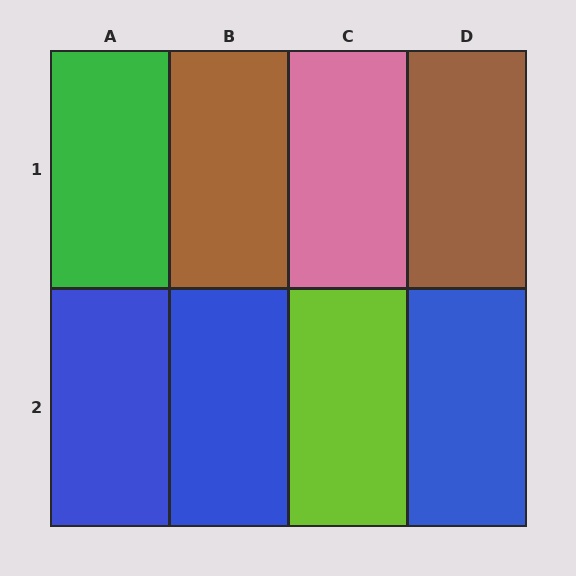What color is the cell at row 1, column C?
Pink.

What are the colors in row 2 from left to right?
Blue, blue, lime, blue.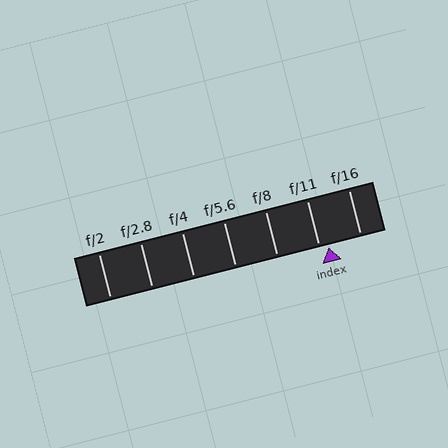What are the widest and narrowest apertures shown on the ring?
The widest aperture shown is f/2 and the narrowest is f/16.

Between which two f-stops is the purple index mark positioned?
The index mark is between f/11 and f/16.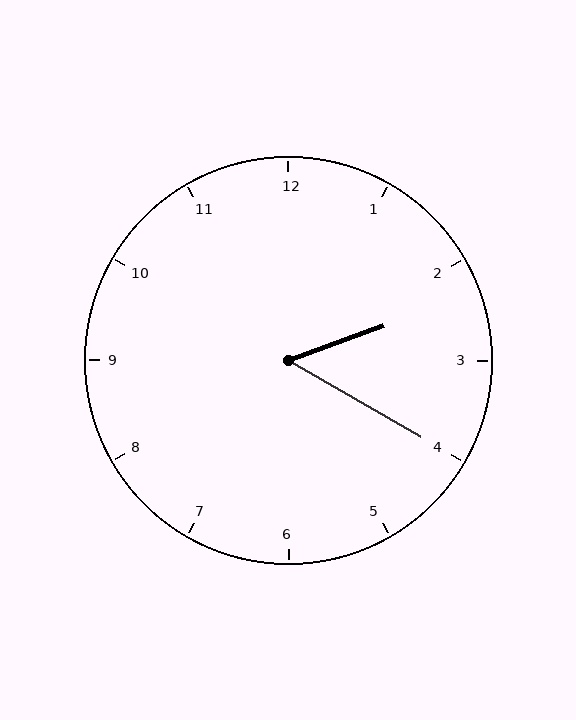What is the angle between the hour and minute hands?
Approximately 50 degrees.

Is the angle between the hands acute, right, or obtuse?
It is acute.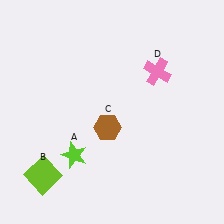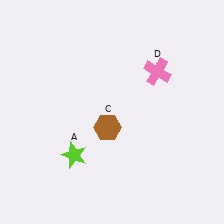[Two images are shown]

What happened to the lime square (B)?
The lime square (B) was removed in Image 2. It was in the bottom-left area of Image 1.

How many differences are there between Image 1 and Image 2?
There is 1 difference between the two images.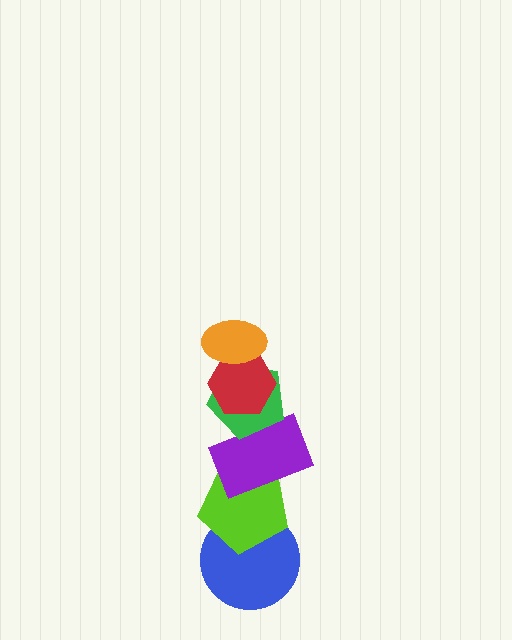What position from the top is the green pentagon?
The green pentagon is 3rd from the top.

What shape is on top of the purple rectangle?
The green pentagon is on top of the purple rectangle.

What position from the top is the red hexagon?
The red hexagon is 2nd from the top.